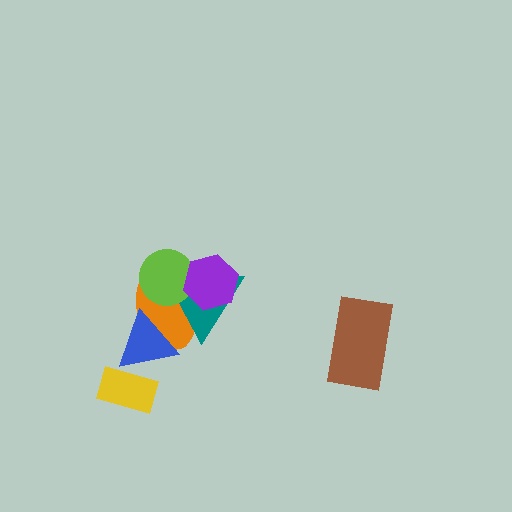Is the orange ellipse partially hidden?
Yes, it is partially covered by another shape.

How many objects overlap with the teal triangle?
4 objects overlap with the teal triangle.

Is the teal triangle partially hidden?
Yes, it is partially covered by another shape.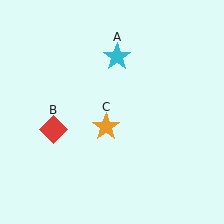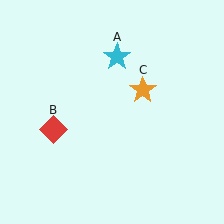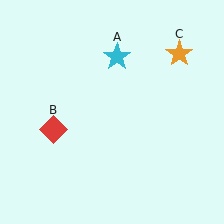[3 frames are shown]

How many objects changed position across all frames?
1 object changed position: orange star (object C).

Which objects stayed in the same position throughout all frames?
Cyan star (object A) and red diamond (object B) remained stationary.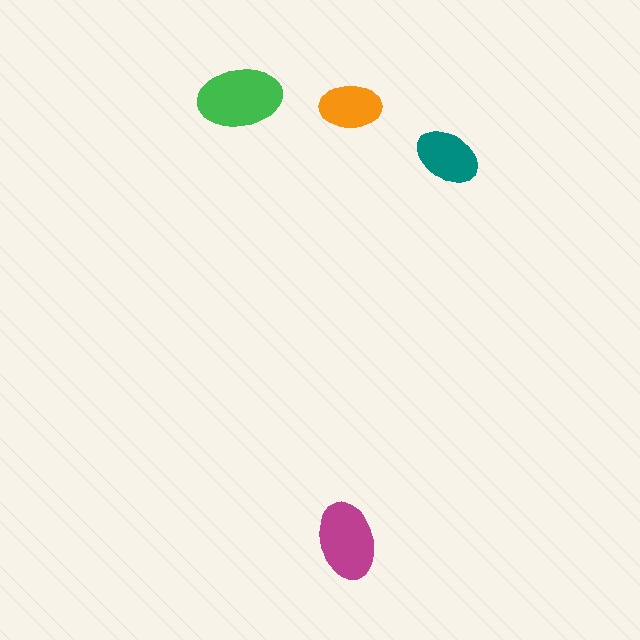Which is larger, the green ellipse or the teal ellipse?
The green one.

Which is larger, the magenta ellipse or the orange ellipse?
The magenta one.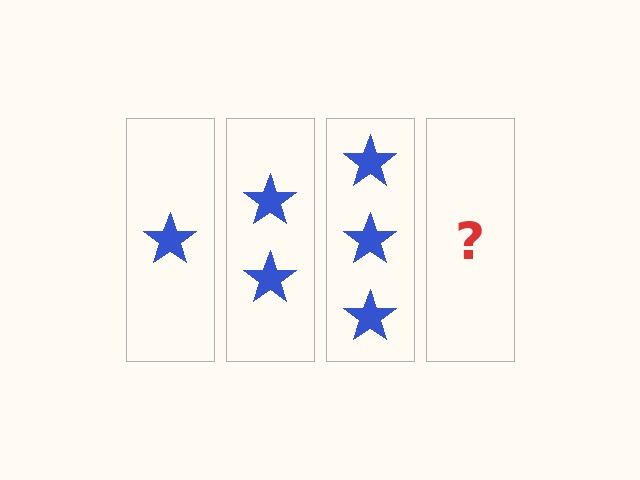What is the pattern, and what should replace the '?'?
The pattern is that each step adds one more star. The '?' should be 4 stars.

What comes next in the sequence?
The next element should be 4 stars.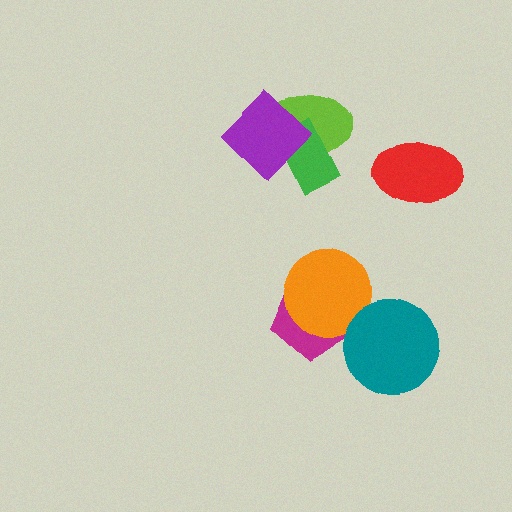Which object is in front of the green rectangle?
The purple diamond is in front of the green rectangle.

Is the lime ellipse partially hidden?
Yes, it is partially covered by another shape.